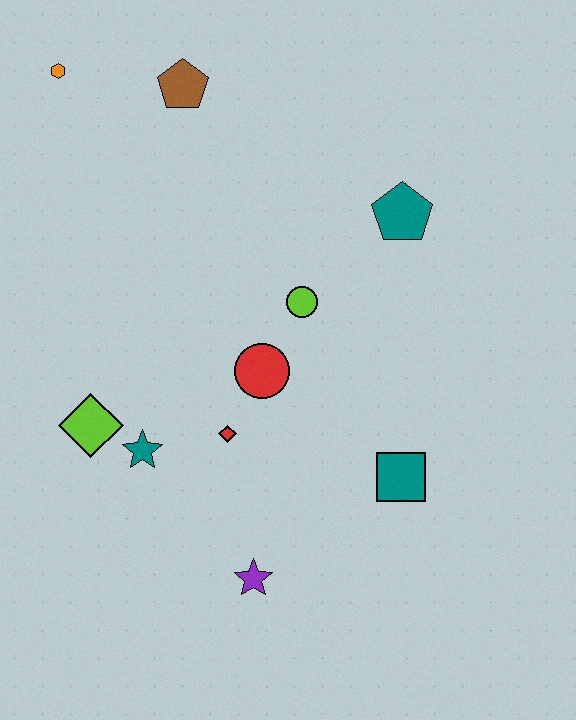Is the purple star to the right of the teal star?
Yes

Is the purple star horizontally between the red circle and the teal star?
Yes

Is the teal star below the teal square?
No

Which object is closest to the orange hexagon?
The brown pentagon is closest to the orange hexagon.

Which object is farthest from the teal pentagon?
The purple star is farthest from the teal pentagon.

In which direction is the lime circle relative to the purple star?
The lime circle is above the purple star.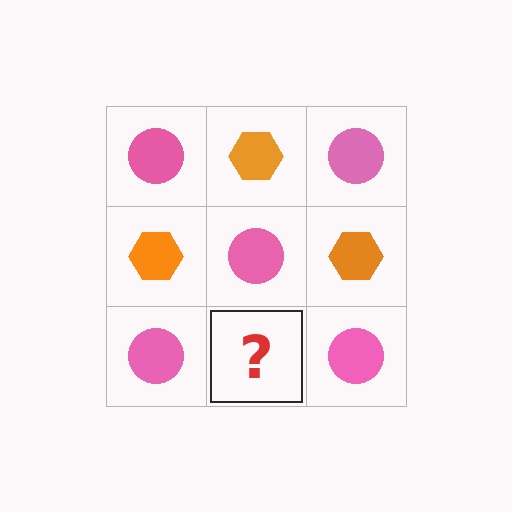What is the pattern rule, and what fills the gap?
The rule is that it alternates pink circle and orange hexagon in a checkerboard pattern. The gap should be filled with an orange hexagon.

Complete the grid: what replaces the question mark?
The question mark should be replaced with an orange hexagon.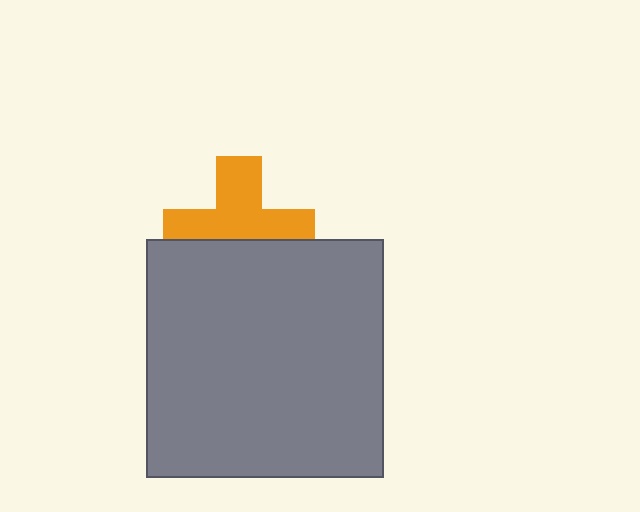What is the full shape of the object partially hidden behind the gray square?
The partially hidden object is an orange cross.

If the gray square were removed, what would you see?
You would see the complete orange cross.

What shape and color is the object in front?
The object in front is a gray square.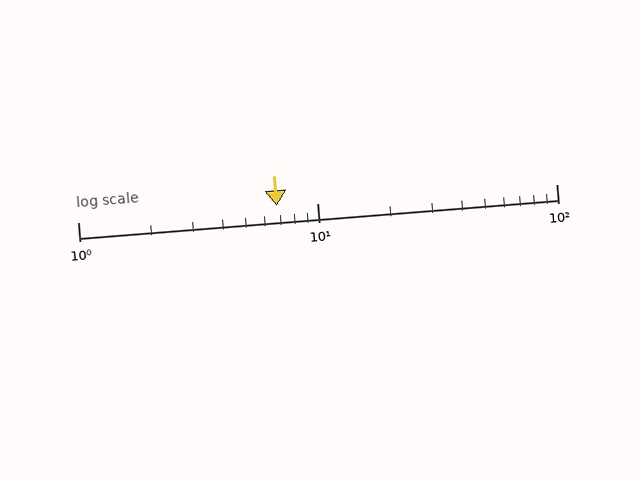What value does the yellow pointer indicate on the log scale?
The pointer indicates approximately 6.8.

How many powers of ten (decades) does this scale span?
The scale spans 2 decades, from 1 to 100.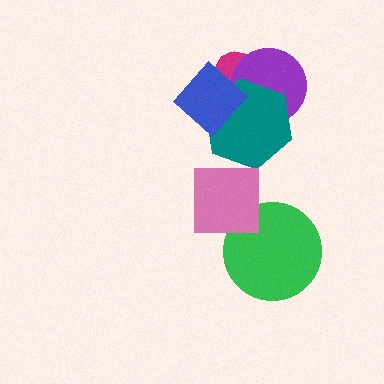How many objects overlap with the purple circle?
3 objects overlap with the purple circle.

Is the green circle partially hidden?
Yes, it is partially covered by another shape.